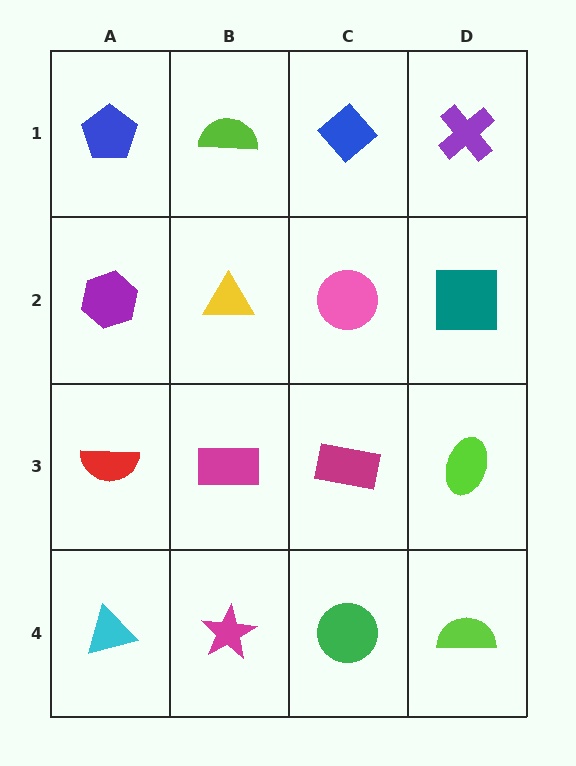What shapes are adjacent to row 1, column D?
A teal square (row 2, column D), a blue diamond (row 1, column C).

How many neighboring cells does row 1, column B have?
3.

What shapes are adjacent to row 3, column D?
A teal square (row 2, column D), a lime semicircle (row 4, column D), a magenta rectangle (row 3, column C).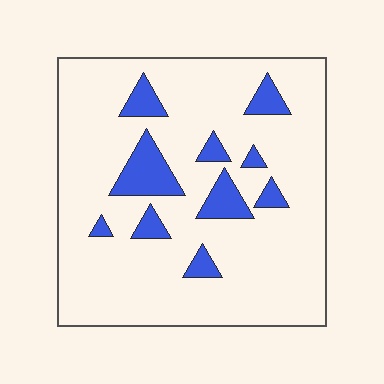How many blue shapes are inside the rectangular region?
10.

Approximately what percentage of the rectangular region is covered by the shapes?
Approximately 15%.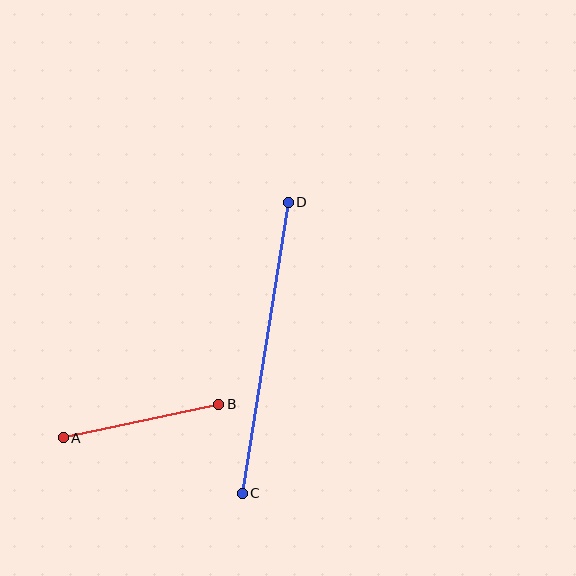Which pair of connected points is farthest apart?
Points C and D are farthest apart.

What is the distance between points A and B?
The distance is approximately 159 pixels.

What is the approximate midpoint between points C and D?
The midpoint is at approximately (265, 348) pixels.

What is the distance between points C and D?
The distance is approximately 295 pixels.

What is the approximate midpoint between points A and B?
The midpoint is at approximately (141, 421) pixels.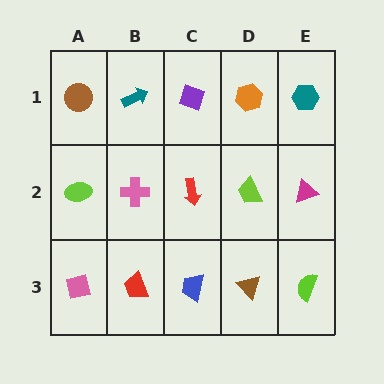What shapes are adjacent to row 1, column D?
A lime trapezoid (row 2, column D), a purple diamond (row 1, column C), a teal hexagon (row 1, column E).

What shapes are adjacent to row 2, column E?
A teal hexagon (row 1, column E), a lime semicircle (row 3, column E), a lime trapezoid (row 2, column D).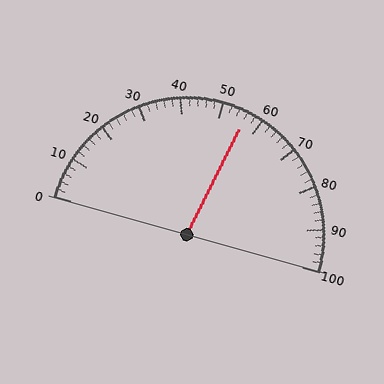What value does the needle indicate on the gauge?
The needle indicates approximately 56.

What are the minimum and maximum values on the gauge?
The gauge ranges from 0 to 100.